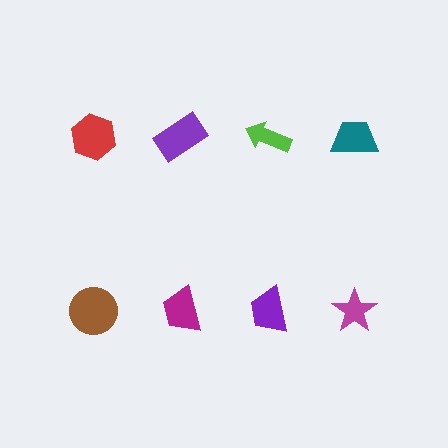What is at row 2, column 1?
A brown circle.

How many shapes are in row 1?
4 shapes.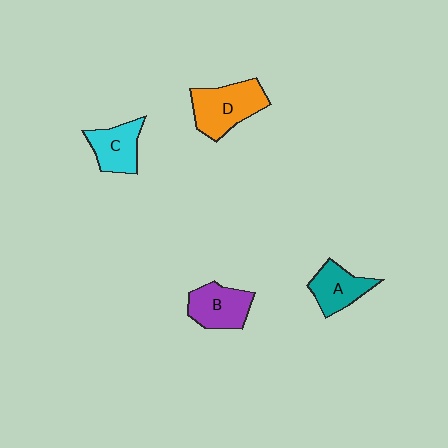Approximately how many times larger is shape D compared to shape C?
Approximately 1.4 times.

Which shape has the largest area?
Shape D (orange).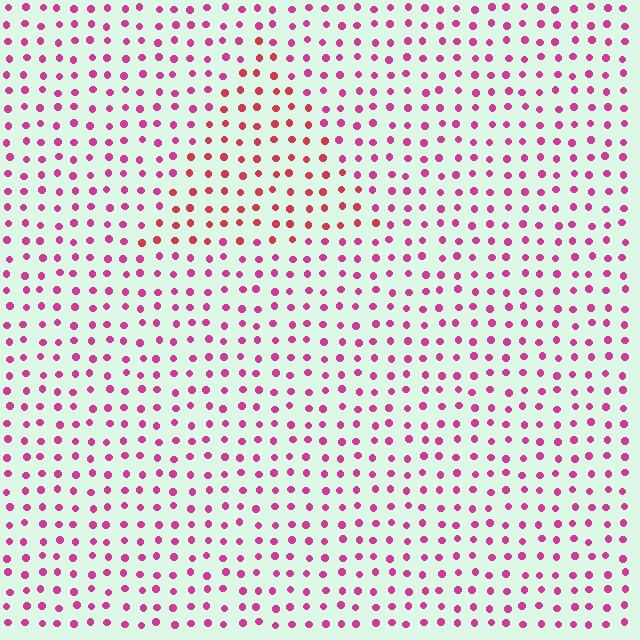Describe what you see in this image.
The image is filled with small magenta elements in a uniform arrangement. A triangle-shaped region is visible where the elements are tinted to a slightly different hue, forming a subtle color boundary.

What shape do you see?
I see a triangle.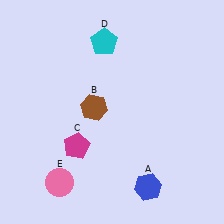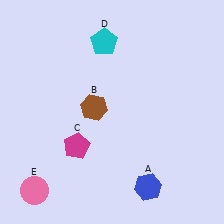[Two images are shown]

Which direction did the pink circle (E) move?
The pink circle (E) moved left.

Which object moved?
The pink circle (E) moved left.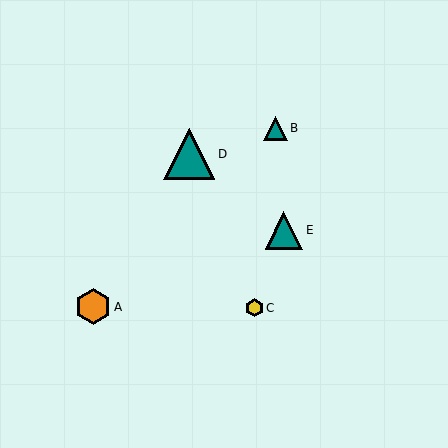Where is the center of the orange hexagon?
The center of the orange hexagon is at (93, 307).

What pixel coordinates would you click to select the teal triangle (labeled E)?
Click at (284, 230) to select the teal triangle E.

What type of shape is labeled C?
Shape C is a yellow hexagon.